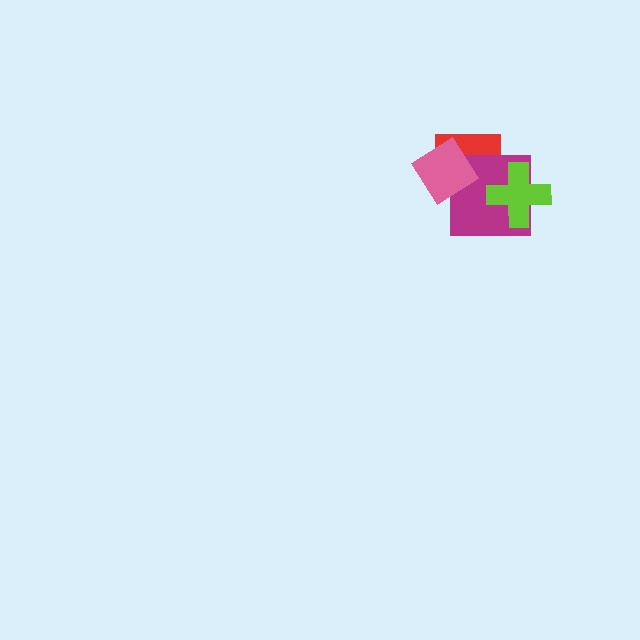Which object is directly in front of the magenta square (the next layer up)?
The lime cross is directly in front of the magenta square.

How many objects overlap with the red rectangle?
2 objects overlap with the red rectangle.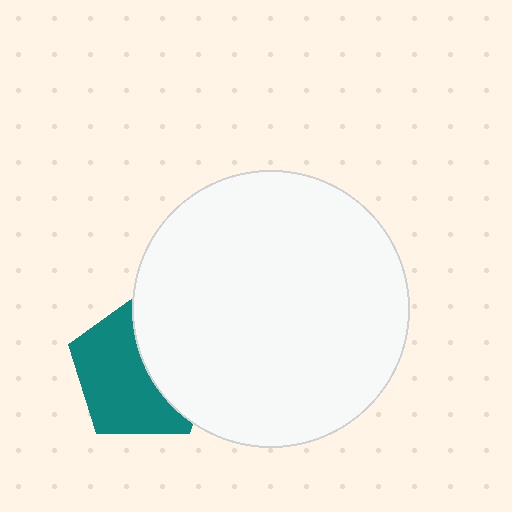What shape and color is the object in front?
The object in front is a white circle.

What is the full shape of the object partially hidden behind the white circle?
The partially hidden object is a teal pentagon.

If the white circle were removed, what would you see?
You would see the complete teal pentagon.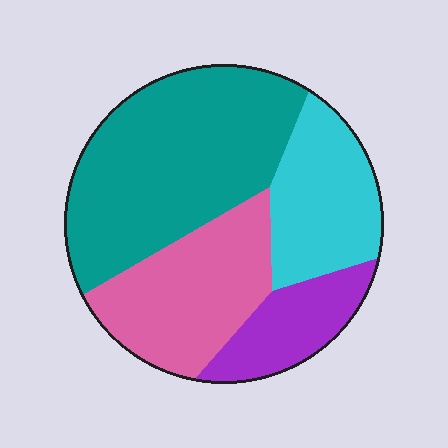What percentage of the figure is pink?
Pink covers about 25% of the figure.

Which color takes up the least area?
Purple, at roughly 15%.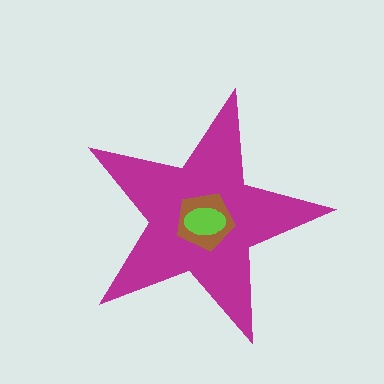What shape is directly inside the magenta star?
The brown pentagon.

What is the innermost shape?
The lime ellipse.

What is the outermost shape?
The magenta star.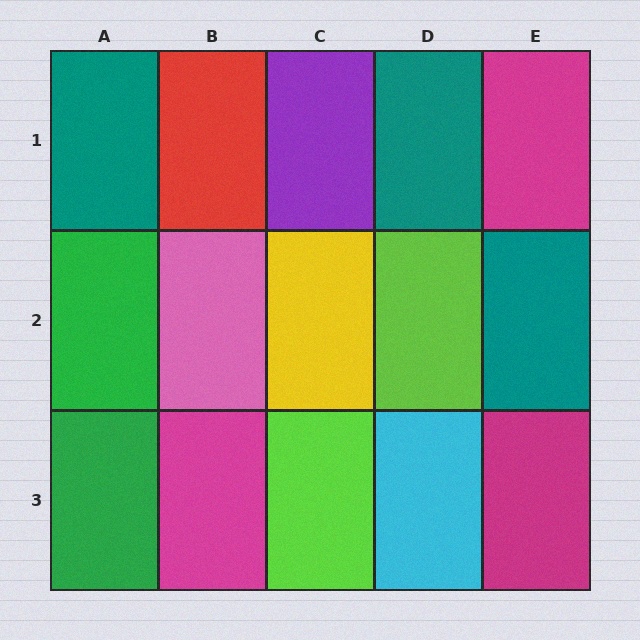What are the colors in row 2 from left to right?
Green, pink, yellow, lime, teal.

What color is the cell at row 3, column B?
Magenta.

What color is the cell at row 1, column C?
Purple.